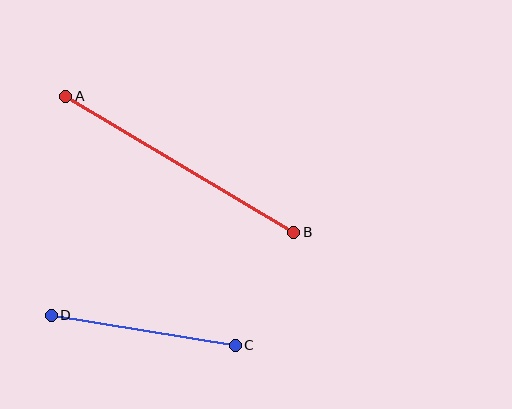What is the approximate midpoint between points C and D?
The midpoint is at approximately (143, 330) pixels.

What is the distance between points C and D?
The distance is approximately 187 pixels.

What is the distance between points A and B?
The distance is approximately 266 pixels.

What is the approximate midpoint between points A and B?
The midpoint is at approximately (180, 164) pixels.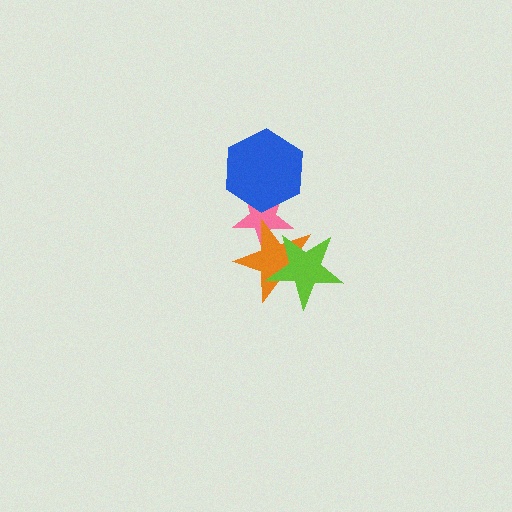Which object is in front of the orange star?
The lime star is in front of the orange star.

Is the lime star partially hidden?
No, no other shape covers it.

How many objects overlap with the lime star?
1 object overlaps with the lime star.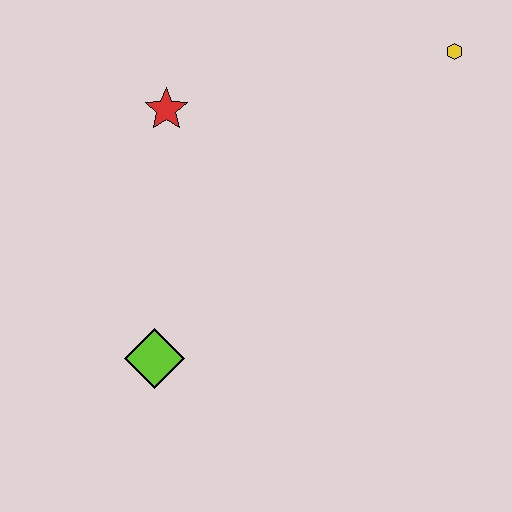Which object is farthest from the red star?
The yellow hexagon is farthest from the red star.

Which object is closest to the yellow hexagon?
The red star is closest to the yellow hexagon.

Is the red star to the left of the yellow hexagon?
Yes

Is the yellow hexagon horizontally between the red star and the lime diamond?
No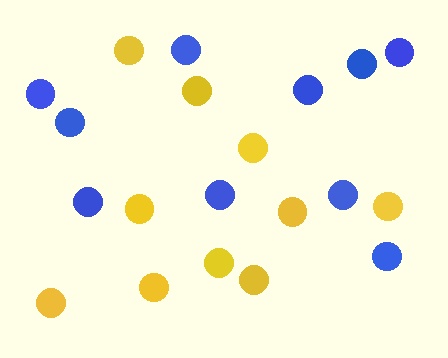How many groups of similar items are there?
There are 2 groups: one group of yellow circles (10) and one group of blue circles (10).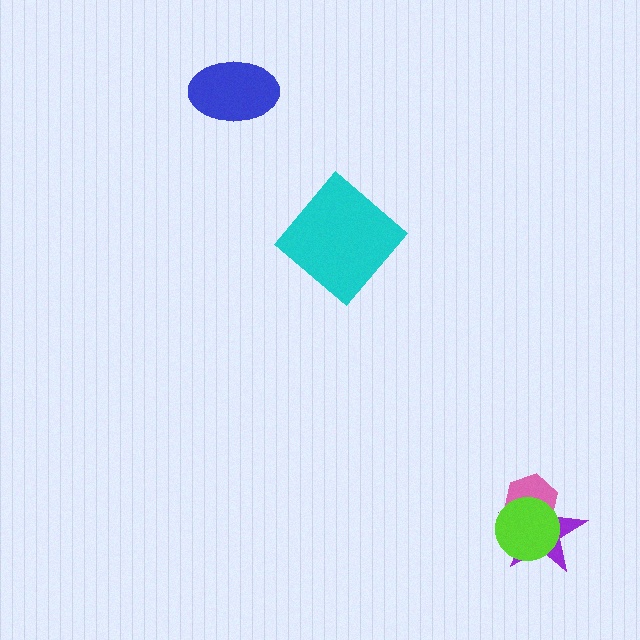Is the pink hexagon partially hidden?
Yes, it is partially covered by another shape.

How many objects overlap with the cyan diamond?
0 objects overlap with the cyan diamond.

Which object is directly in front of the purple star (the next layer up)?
The pink hexagon is directly in front of the purple star.